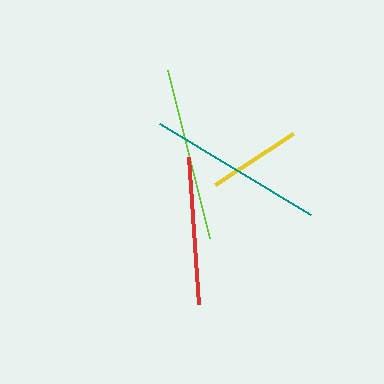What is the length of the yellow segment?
The yellow segment is approximately 94 pixels long.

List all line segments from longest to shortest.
From longest to shortest: teal, lime, red, yellow.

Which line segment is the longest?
The teal line is the longest at approximately 176 pixels.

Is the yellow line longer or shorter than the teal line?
The teal line is longer than the yellow line.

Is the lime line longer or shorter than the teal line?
The teal line is longer than the lime line.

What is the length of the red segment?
The red segment is approximately 148 pixels long.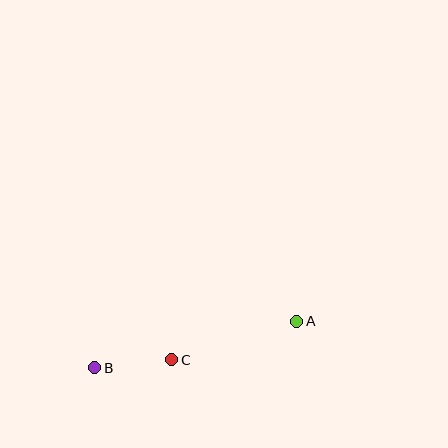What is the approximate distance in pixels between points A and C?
The distance between A and C is approximately 130 pixels.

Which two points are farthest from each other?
Points A and B are farthest from each other.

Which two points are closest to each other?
Points B and C are closest to each other.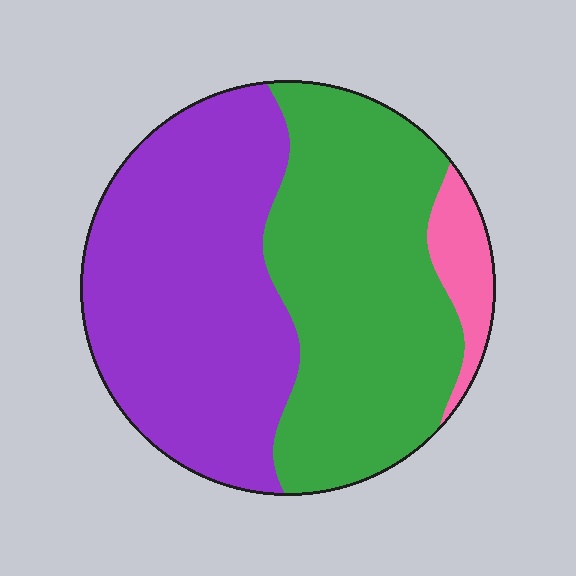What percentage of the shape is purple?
Purple takes up between a third and a half of the shape.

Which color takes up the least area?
Pink, at roughly 5%.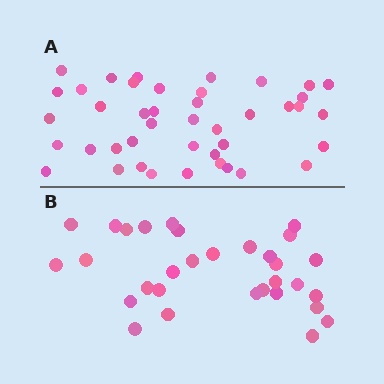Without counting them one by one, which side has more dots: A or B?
Region A (the top region) has more dots.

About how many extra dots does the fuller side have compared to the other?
Region A has roughly 12 or so more dots than region B.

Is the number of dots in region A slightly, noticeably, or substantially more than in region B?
Region A has noticeably more, but not dramatically so. The ratio is roughly 1.4 to 1.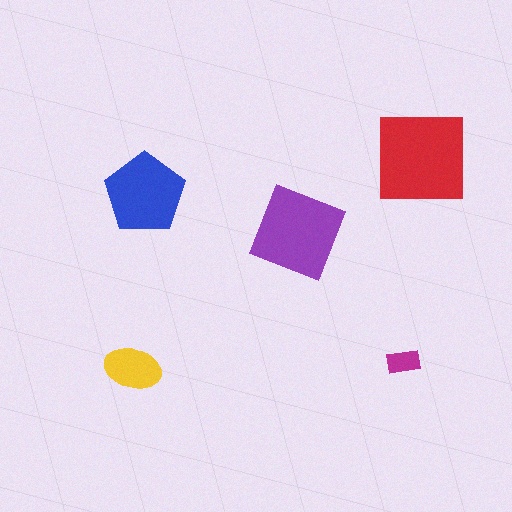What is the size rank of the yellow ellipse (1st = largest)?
4th.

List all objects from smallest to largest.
The magenta rectangle, the yellow ellipse, the blue pentagon, the purple diamond, the red square.